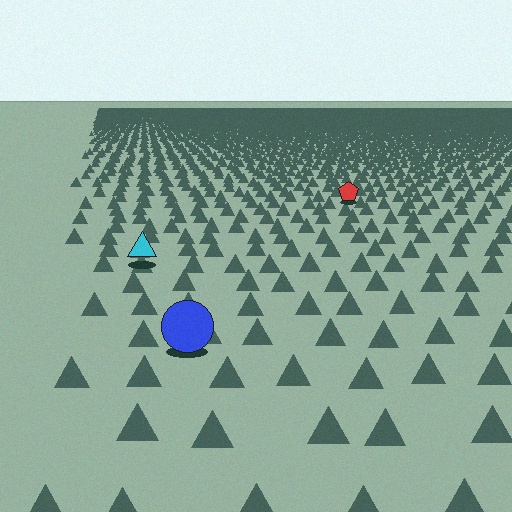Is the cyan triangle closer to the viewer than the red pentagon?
Yes. The cyan triangle is closer — you can tell from the texture gradient: the ground texture is coarser near it.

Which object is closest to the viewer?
The blue circle is closest. The texture marks near it are larger and more spread out.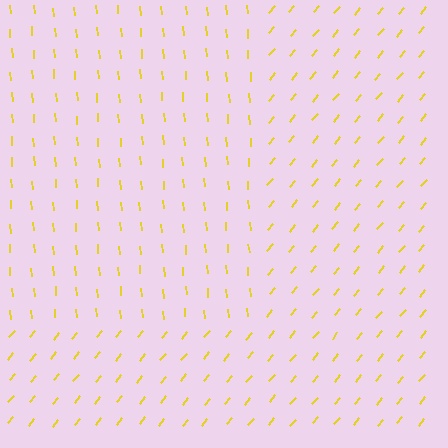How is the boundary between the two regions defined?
The boundary is defined purely by a change in line orientation (approximately 45 degrees difference). All lines are the same color and thickness.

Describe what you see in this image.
The image is filled with small yellow line segments. A rectangle region in the image has lines oriented differently from the surrounding lines, creating a visible texture boundary.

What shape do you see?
I see a rectangle.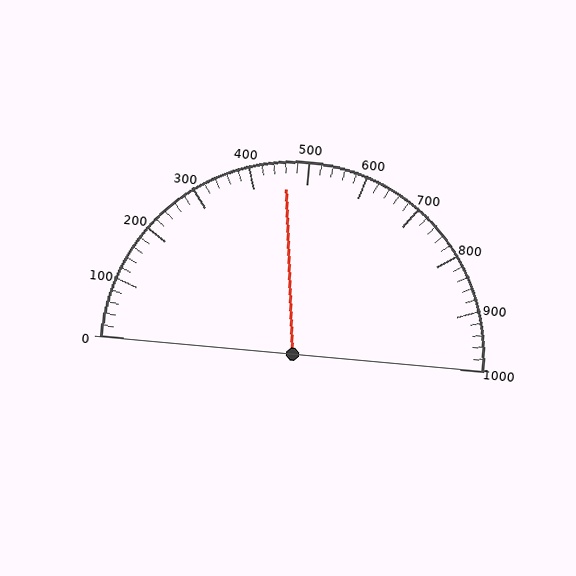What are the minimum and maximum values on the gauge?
The gauge ranges from 0 to 1000.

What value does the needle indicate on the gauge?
The needle indicates approximately 460.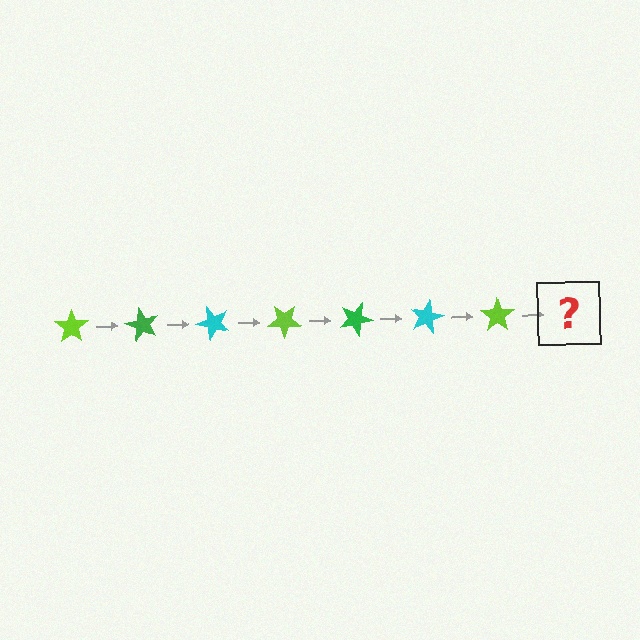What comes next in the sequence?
The next element should be a green star, rotated 420 degrees from the start.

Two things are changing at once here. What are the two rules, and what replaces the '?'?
The two rules are that it rotates 60 degrees each step and the color cycles through lime, green, and cyan. The '?' should be a green star, rotated 420 degrees from the start.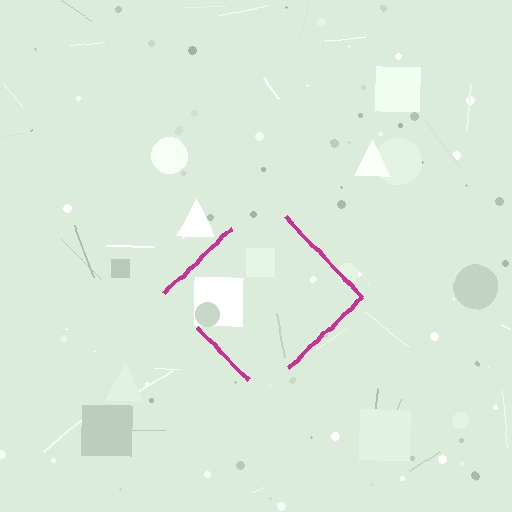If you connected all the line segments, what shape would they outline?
They would outline a diamond.